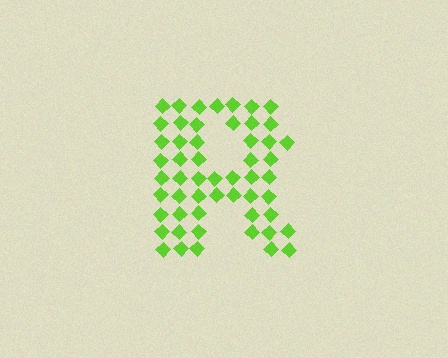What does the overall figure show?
The overall figure shows the letter R.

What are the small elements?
The small elements are diamonds.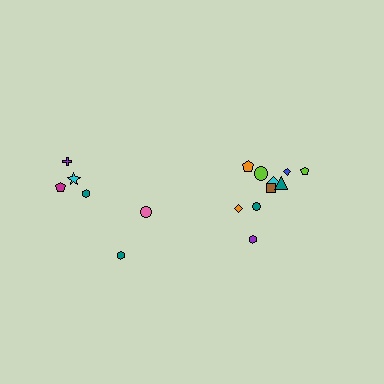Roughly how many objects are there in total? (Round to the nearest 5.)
Roughly 15 objects in total.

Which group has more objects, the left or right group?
The right group.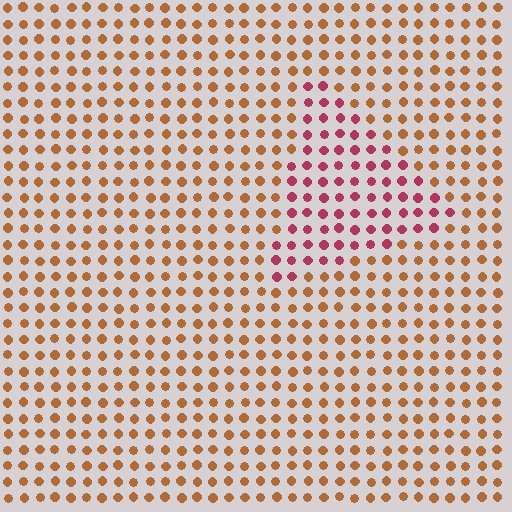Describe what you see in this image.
The image is filled with small brown elements in a uniform arrangement. A triangle-shaped region is visible where the elements are tinted to a slightly different hue, forming a subtle color boundary.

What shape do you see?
I see a triangle.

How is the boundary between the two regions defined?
The boundary is defined purely by a slight shift in hue (about 44 degrees). Spacing, size, and orientation are identical on both sides.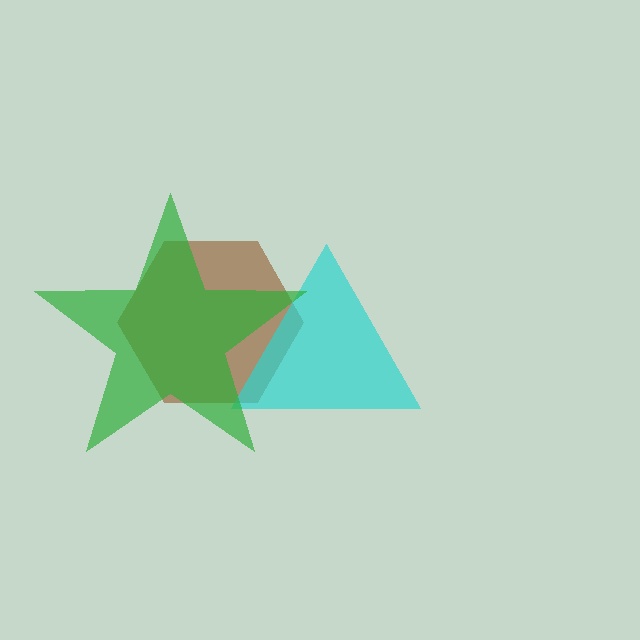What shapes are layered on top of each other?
The layered shapes are: a brown hexagon, a cyan triangle, a green star.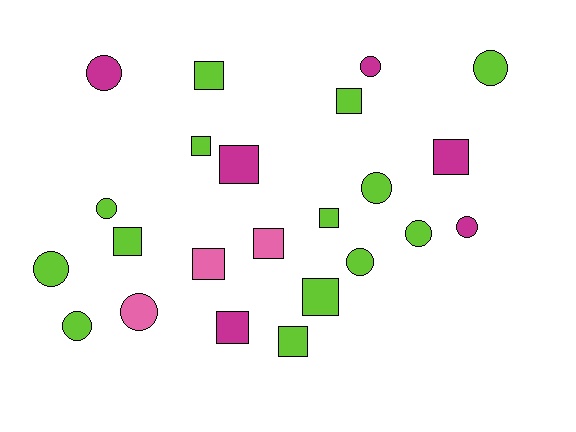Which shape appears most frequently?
Square, with 12 objects.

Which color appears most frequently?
Lime, with 14 objects.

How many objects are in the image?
There are 23 objects.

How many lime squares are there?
There are 7 lime squares.